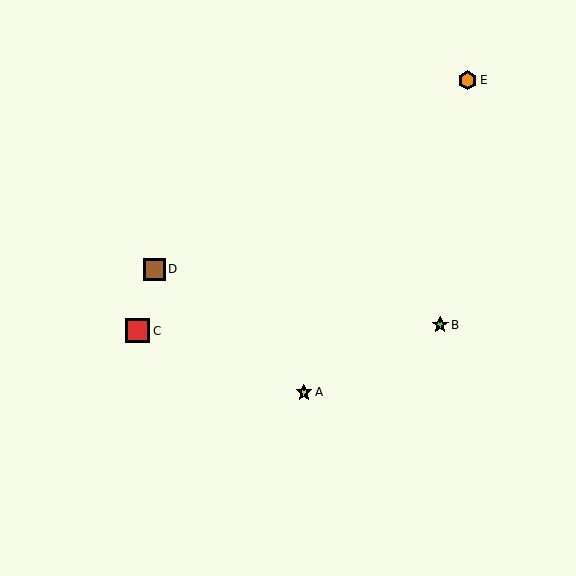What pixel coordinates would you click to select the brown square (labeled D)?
Click at (155, 269) to select the brown square D.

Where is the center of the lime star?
The center of the lime star is at (440, 325).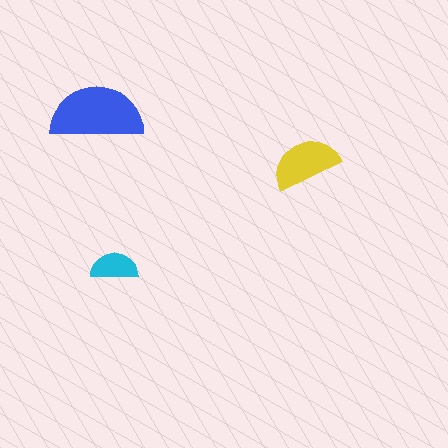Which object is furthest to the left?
The blue semicircle is leftmost.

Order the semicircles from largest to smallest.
the blue one, the yellow one, the cyan one.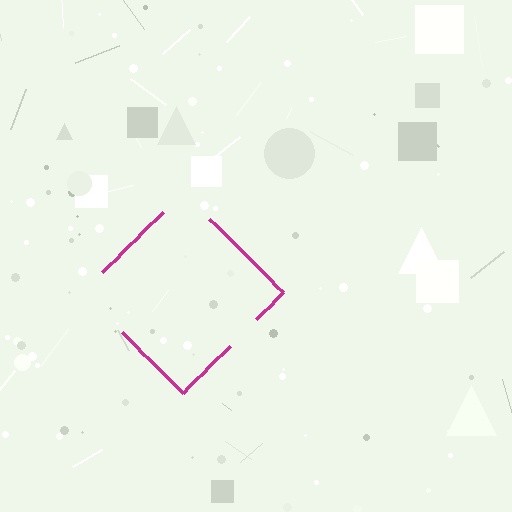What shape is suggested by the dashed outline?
The dashed outline suggests a diamond.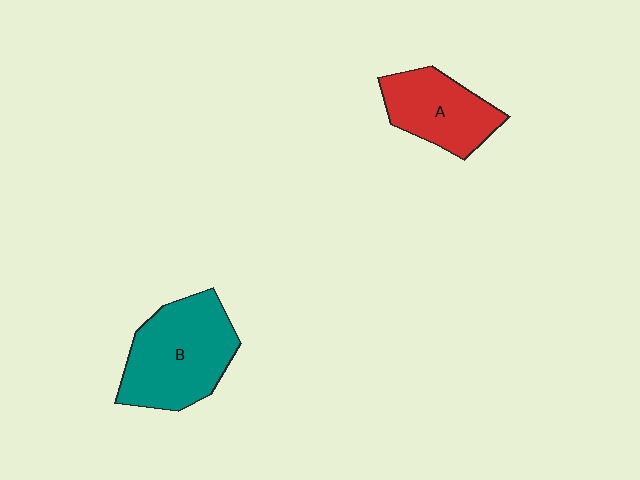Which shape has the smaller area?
Shape A (red).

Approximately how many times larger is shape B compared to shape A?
Approximately 1.4 times.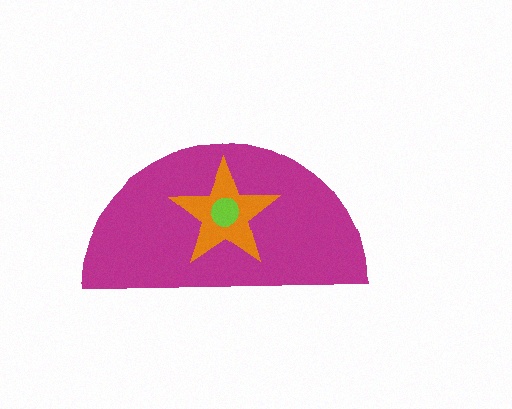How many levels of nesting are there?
3.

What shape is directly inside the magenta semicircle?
The orange star.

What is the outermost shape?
The magenta semicircle.